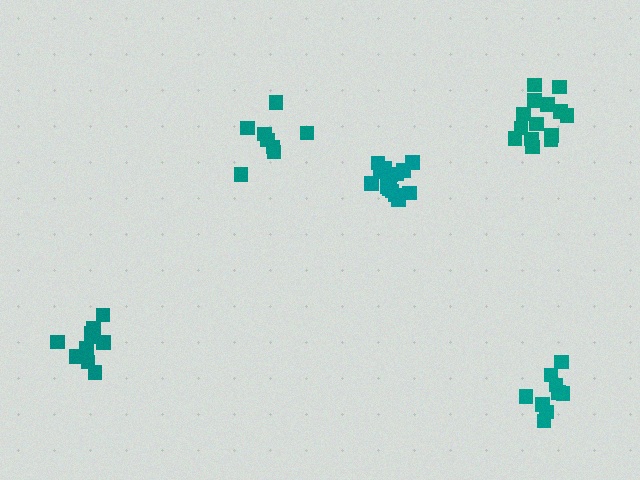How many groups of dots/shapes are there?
There are 5 groups.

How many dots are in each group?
Group 1: 14 dots, Group 2: 11 dots, Group 3: 9 dots, Group 4: 8 dots, Group 5: 14 dots (56 total).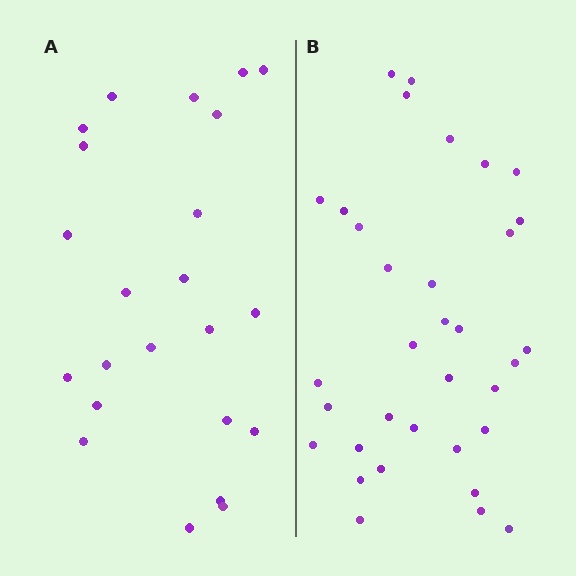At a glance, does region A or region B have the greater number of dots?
Region B (the right region) has more dots.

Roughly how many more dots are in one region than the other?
Region B has roughly 12 or so more dots than region A.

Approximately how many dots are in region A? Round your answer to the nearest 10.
About 20 dots. (The exact count is 23, which rounds to 20.)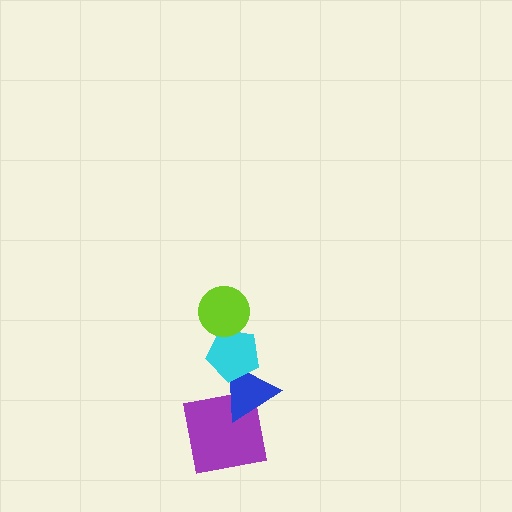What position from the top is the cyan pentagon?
The cyan pentagon is 2nd from the top.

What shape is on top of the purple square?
The blue triangle is on top of the purple square.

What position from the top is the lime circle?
The lime circle is 1st from the top.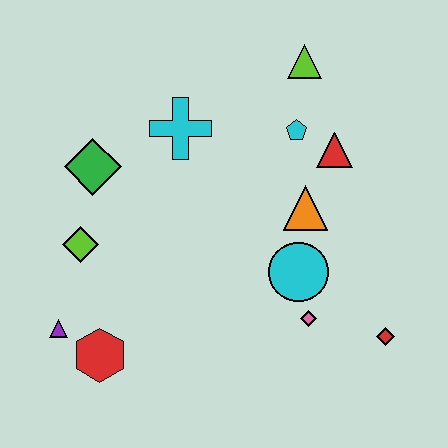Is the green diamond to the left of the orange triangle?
Yes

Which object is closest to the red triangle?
The cyan pentagon is closest to the red triangle.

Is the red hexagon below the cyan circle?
Yes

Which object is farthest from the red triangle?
The purple triangle is farthest from the red triangle.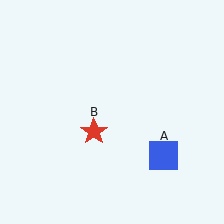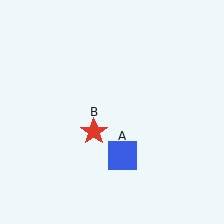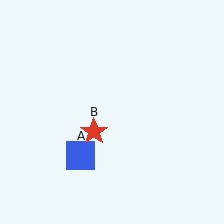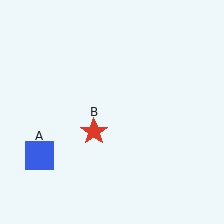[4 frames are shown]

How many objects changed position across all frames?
1 object changed position: blue square (object A).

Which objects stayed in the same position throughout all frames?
Red star (object B) remained stationary.